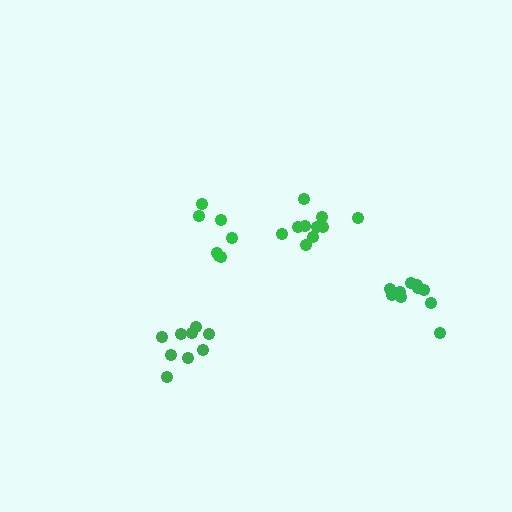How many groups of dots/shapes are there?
There are 4 groups.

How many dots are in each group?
Group 1: 7 dots, Group 2: 9 dots, Group 3: 10 dots, Group 4: 10 dots (36 total).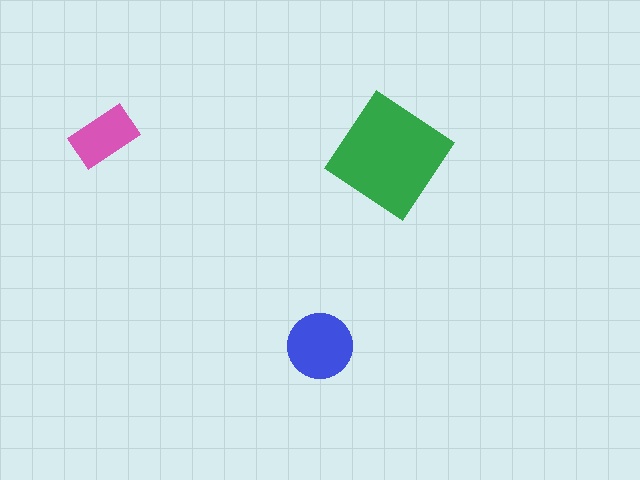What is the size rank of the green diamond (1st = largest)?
1st.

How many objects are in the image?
There are 3 objects in the image.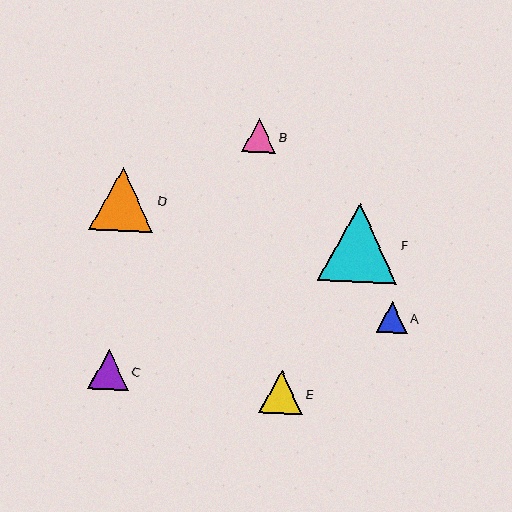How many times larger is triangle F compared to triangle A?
Triangle F is approximately 2.5 times the size of triangle A.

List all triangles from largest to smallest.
From largest to smallest: F, D, E, C, B, A.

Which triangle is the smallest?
Triangle A is the smallest with a size of approximately 31 pixels.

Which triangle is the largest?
Triangle F is the largest with a size of approximately 79 pixels.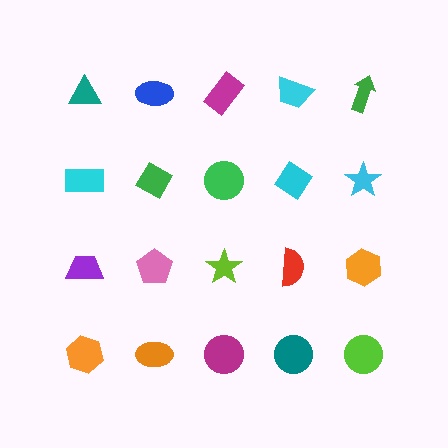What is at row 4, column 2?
An orange ellipse.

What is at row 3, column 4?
A red semicircle.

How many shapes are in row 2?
5 shapes.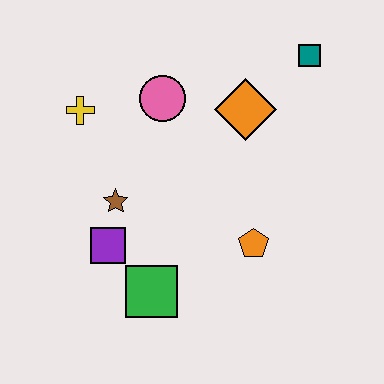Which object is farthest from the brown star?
The teal square is farthest from the brown star.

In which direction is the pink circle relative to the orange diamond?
The pink circle is to the left of the orange diamond.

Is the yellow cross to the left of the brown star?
Yes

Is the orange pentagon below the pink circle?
Yes